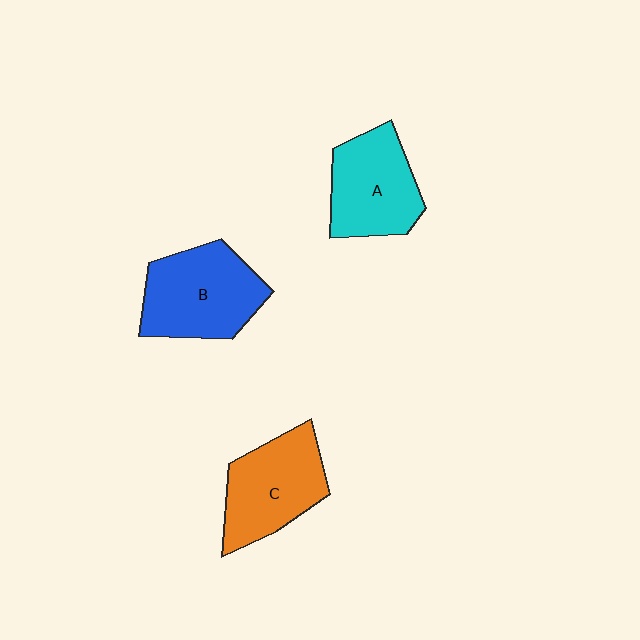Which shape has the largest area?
Shape B (blue).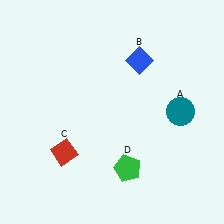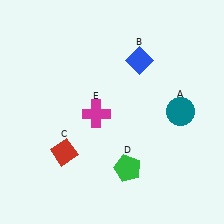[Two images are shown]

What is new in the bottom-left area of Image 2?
A magenta cross (E) was added in the bottom-left area of Image 2.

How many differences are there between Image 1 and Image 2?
There is 1 difference between the two images.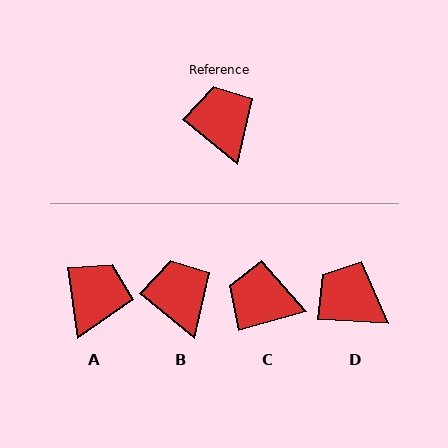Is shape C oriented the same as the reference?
No, it is off by about 54 degrees.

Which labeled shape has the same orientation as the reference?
B.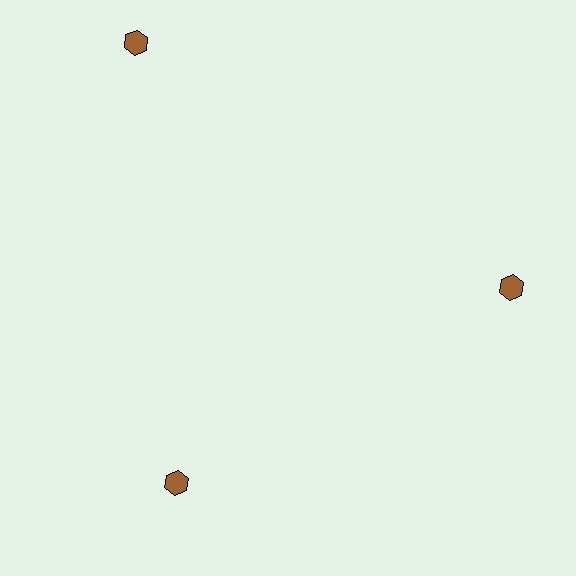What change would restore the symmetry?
The symmetry would be restored by moving it inward, back onto the ring so that all 3 hexagons sit at equal angles and equal distance from the center.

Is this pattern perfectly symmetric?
No. The 3 brown hexagons are arranged in a ring, but one element near the 11 o'clock position is pushed outward from the center, breaking the 3-fold rotational symmetry.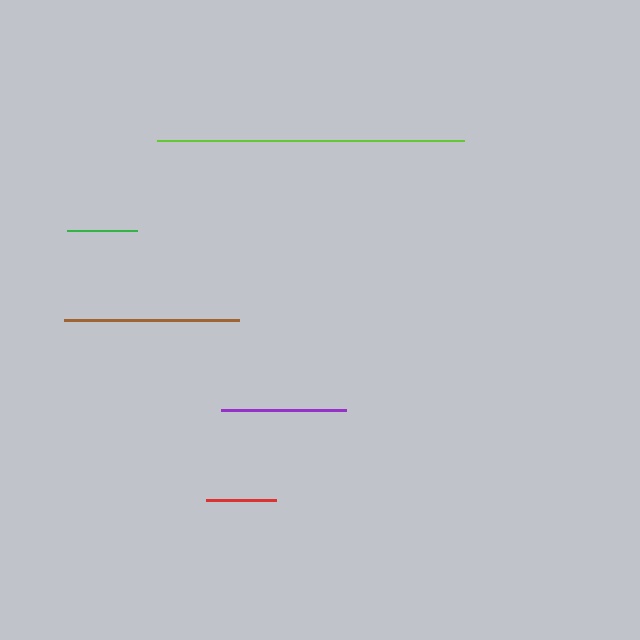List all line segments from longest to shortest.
From longest to shortest: lime, brown, purple, red, green.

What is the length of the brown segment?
The brown segment is approximately 176 pixels long.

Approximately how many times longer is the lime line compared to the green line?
The lime line is approximately 4.4 times the length of the green line.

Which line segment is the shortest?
The green line is the shortest at approximately 70 pixels.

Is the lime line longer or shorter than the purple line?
The lime line is longer than the purple line.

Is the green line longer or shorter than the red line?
The red line is longer than the green line.